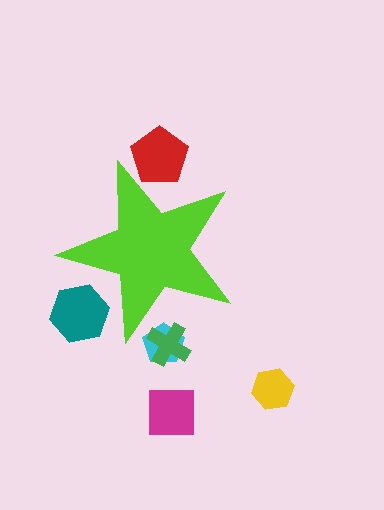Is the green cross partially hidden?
Yes, the green cross is partially hidden behind the lime star.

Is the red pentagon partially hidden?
Yes, the red pentagon is partially hidden behind the lime star.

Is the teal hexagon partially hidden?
Yes, the teal hexagon is partially hidden behind the lime star.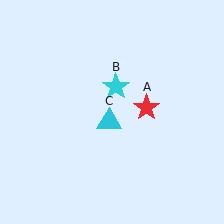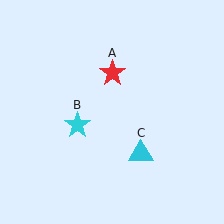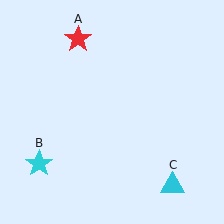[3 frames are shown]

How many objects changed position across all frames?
3 objects changed position: red star (object A), cyan star (object B), cyan triangle (object C).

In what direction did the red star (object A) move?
The red star (object A) moved up and to the left.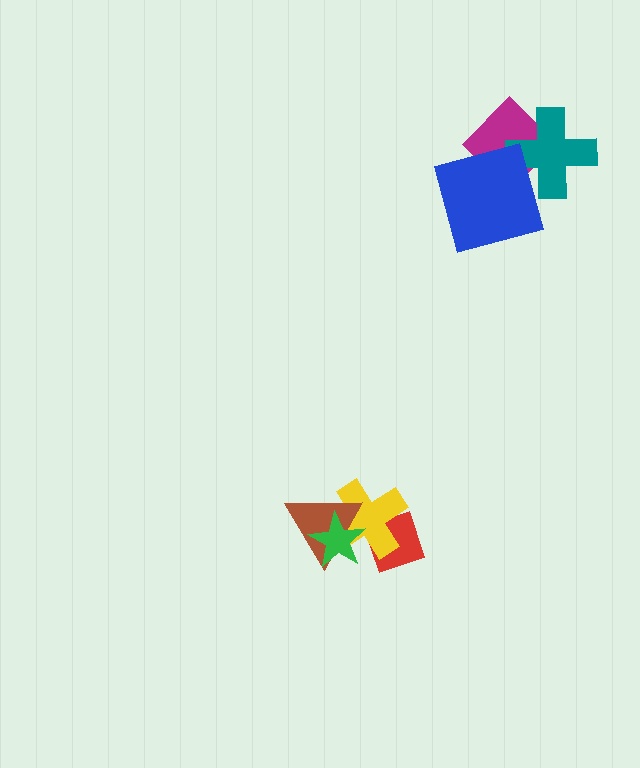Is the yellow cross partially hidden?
Yes, it is partially covered by another shape.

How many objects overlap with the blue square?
2 objects overlap with the blue square.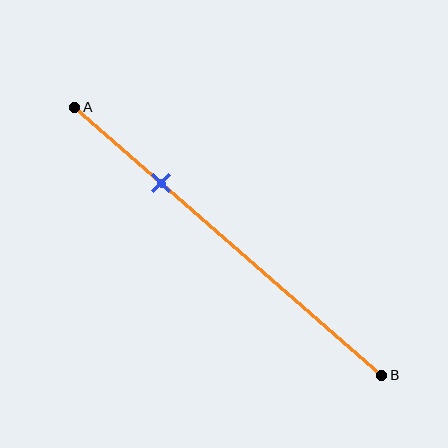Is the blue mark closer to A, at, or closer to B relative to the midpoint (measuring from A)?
The blue mark is closer to point A than the midpoint of segment AB.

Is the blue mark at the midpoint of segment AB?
No, the mark is at about 30% from A, not at the 50% midpoint.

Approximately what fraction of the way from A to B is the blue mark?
The blue mark is approximately 30% of the way from A to B.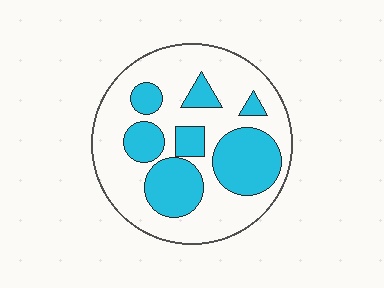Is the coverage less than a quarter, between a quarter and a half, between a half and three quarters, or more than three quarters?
Between a quarter and a half.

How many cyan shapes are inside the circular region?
7.